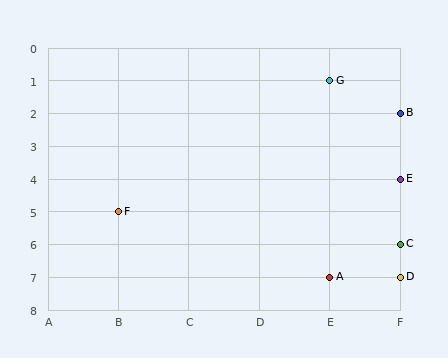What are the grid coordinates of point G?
Point G is at grid coordinates (E, 1).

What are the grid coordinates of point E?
Point E is at grid coordinates (F, 4).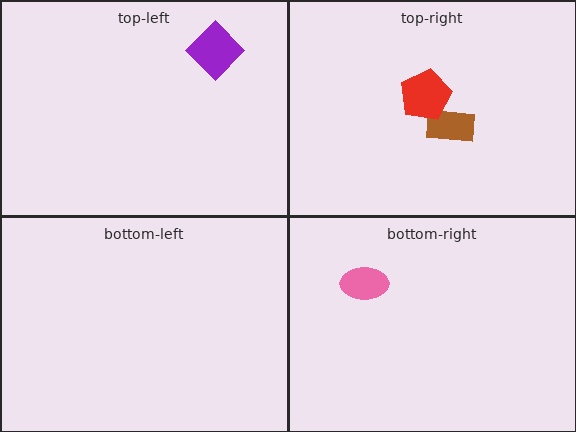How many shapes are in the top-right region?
2.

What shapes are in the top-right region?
The brown rectangle, the red pentagon.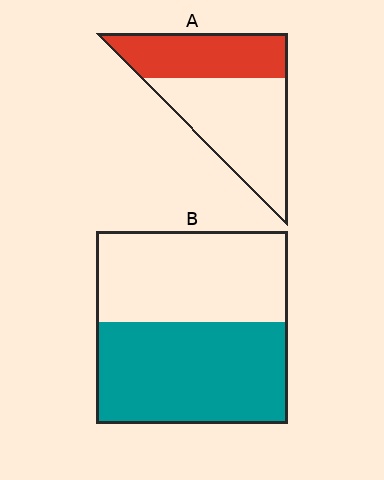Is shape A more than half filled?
No.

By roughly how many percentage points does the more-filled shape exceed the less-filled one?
By roughly 10 percentage points (B over A).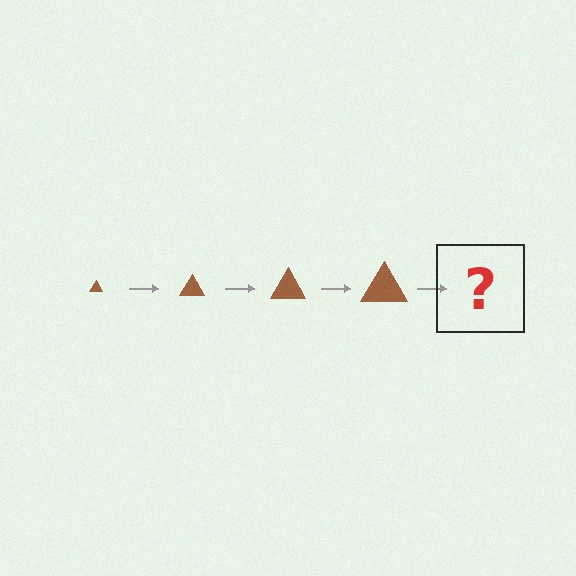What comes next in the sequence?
The next element should be a brown triangle, larger than the previous one.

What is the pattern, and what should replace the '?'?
The pattern is that the triangle gets progressively larger each step. The '?' should be a brown triangle, larger than the previous one.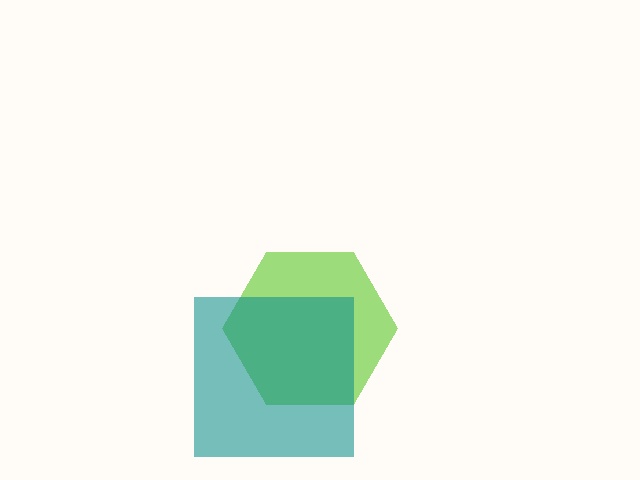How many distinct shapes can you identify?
There are 2 distinct shapes: a lime hexagon, a teal square.